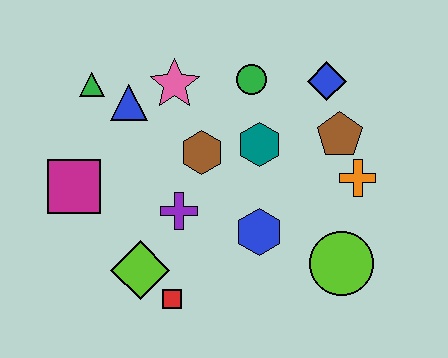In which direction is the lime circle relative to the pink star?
The lime circle is below the pink star.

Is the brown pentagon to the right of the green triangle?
Yes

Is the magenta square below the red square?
No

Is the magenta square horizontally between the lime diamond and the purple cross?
No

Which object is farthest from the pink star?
The lime circle is farthest from the pink star.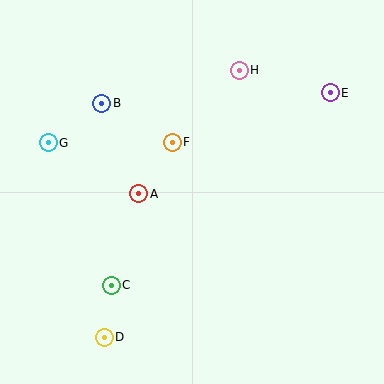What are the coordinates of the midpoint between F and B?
The midpoint between F and B is at (137, 123).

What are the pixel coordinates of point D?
Point D is at (104, 337).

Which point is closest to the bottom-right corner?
Point D is closest to the bottom-right corner.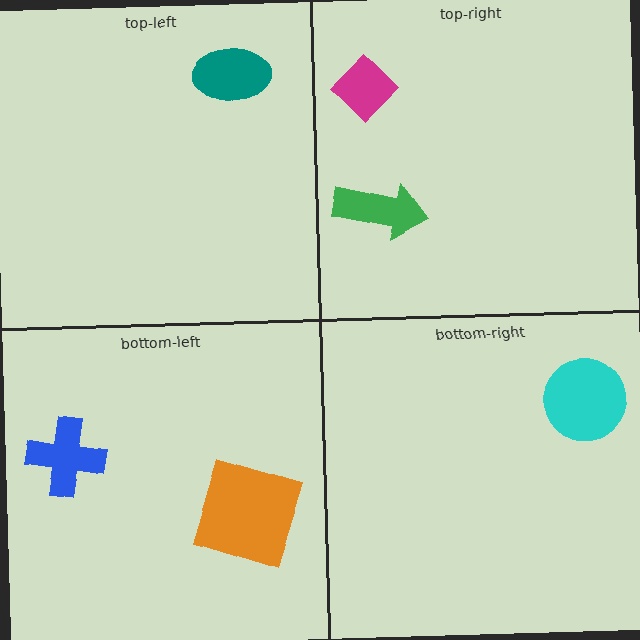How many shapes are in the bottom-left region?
2.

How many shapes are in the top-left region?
1.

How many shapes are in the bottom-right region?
1.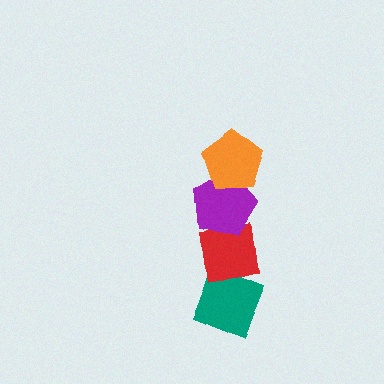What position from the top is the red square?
The red square is 3rd from the top.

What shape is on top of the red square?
The purple pentagon is on top of the red square.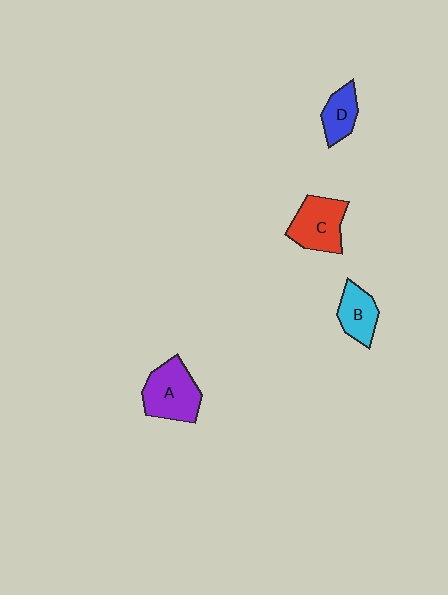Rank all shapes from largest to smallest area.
From largest to smallest: A (purple), C (red), B (cyan), D (blue).